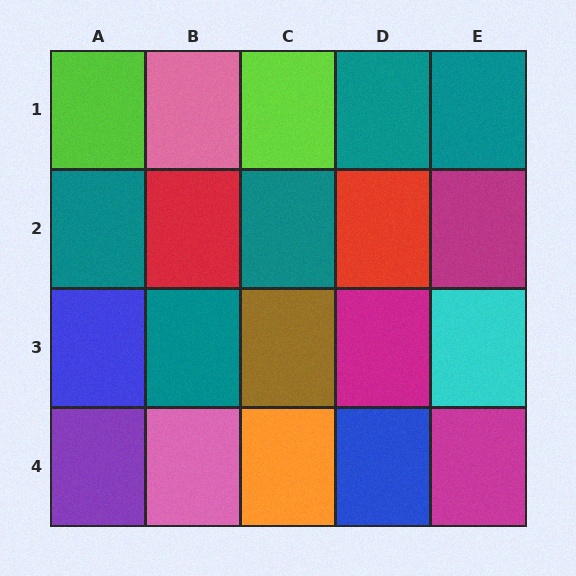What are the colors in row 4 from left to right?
Purple, pink, orange, blue, magenta.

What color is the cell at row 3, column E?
Cyan.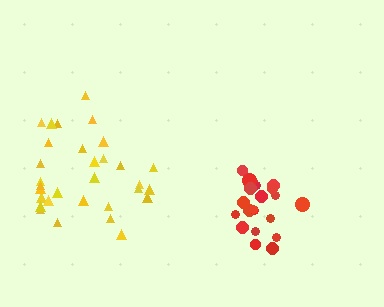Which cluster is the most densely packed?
Red.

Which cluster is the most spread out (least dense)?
Yellow.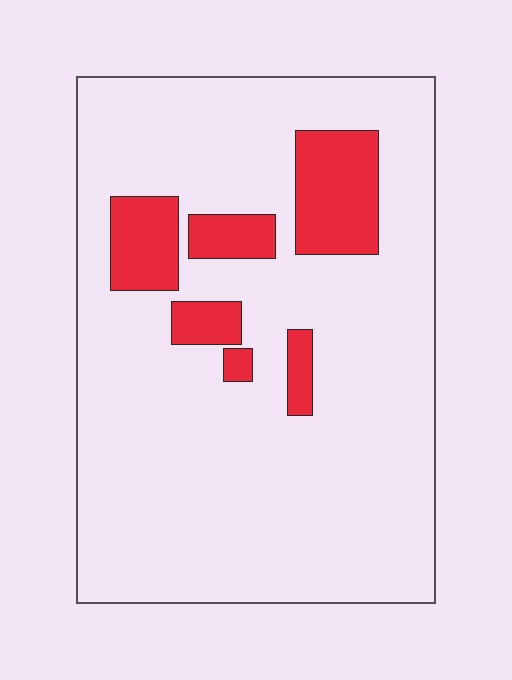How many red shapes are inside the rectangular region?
6.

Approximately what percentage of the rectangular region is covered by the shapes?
Approximately 15%.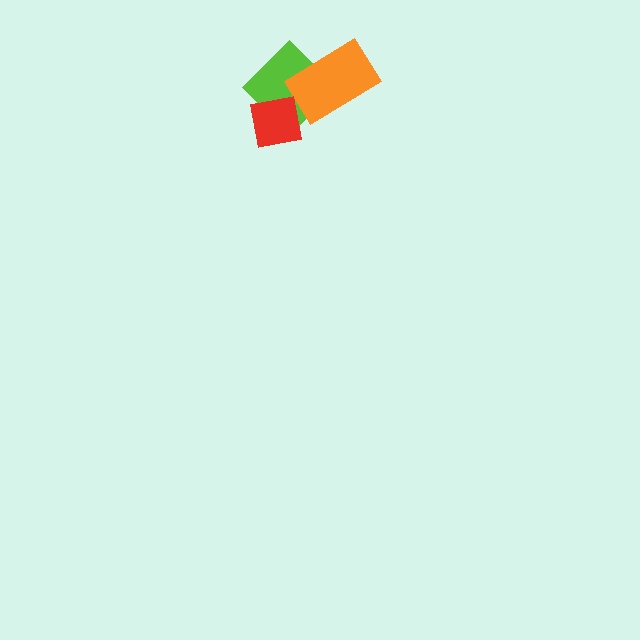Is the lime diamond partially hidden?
Yes, it is partially covered by another shape.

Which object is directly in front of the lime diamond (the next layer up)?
The orange rectangle is directly in front of the lime diamond.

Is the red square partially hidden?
No, no other shape covers it.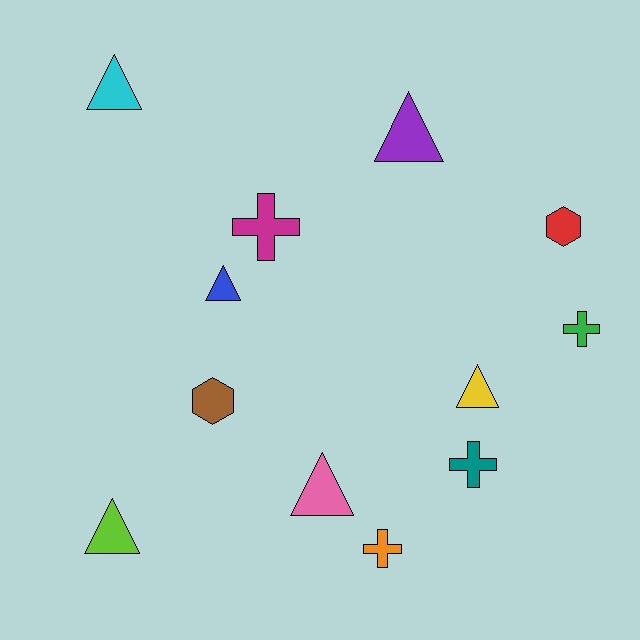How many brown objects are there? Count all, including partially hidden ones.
There is 1 brown object.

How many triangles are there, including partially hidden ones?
There are 6 triangles.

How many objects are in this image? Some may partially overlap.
There are 12 objects.